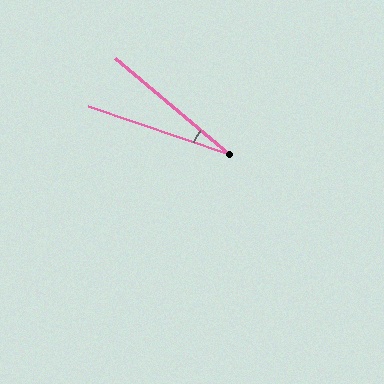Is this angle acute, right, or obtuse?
It is acute.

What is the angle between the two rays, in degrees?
Approximately 22 degrees.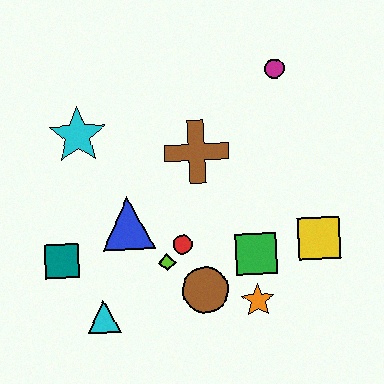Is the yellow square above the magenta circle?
No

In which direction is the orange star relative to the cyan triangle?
The orange star is to the right of the cyan triangle.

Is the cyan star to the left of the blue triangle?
Yes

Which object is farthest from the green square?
The cyan star is farthest from the green square.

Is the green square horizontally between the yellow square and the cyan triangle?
Yes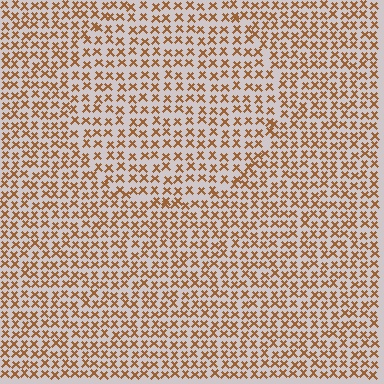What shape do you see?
I see a circle.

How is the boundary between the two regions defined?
The boundary is defined by a change in element density (approximately 1.3x ratio). All elements are the same color, size, and shape.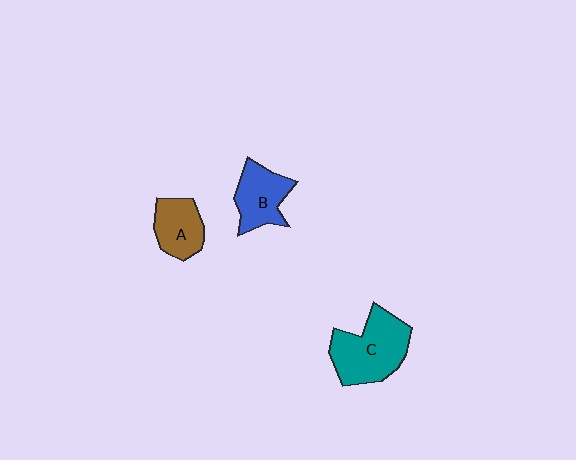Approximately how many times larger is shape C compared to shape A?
Approximately 1.7 times.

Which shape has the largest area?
Shape C (teal).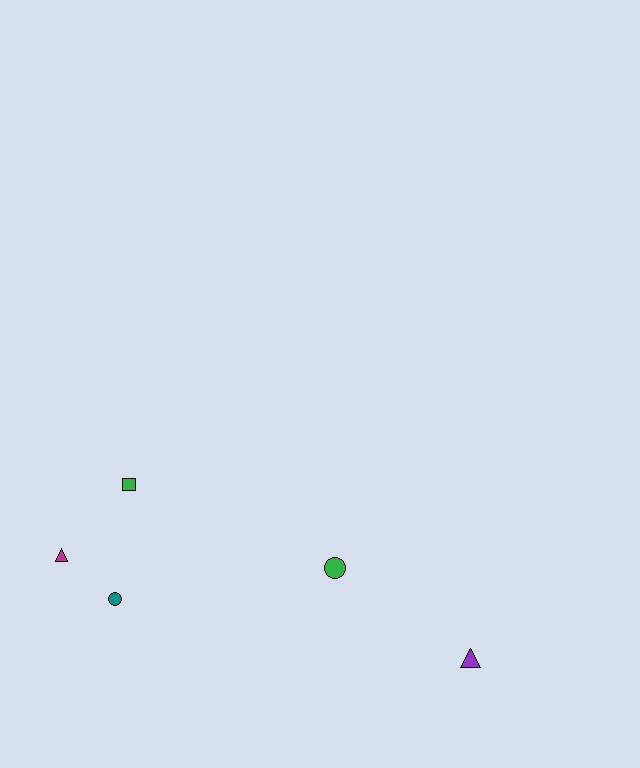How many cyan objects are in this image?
There are no cyan objects.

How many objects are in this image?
There are 5 objects.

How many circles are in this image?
There are 2 circles.